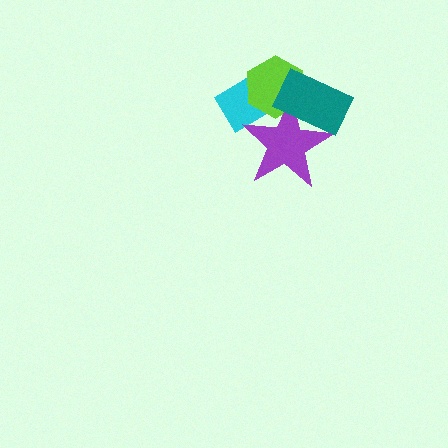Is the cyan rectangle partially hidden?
Yes, it is partially covered by another shape.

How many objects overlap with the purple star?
3 objects overlap with the purple star.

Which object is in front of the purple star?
The teal rectangle is in front of the purple star.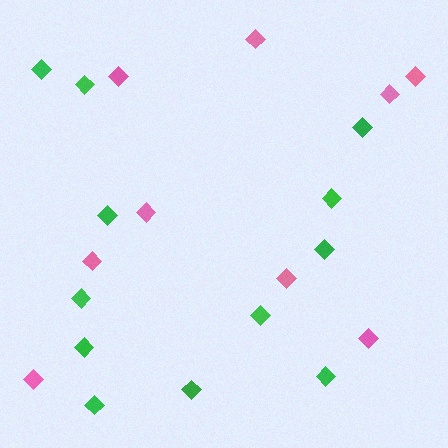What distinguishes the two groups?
There are 2 groups: one group of pink diamonds (9) and one group of green diamonds (12).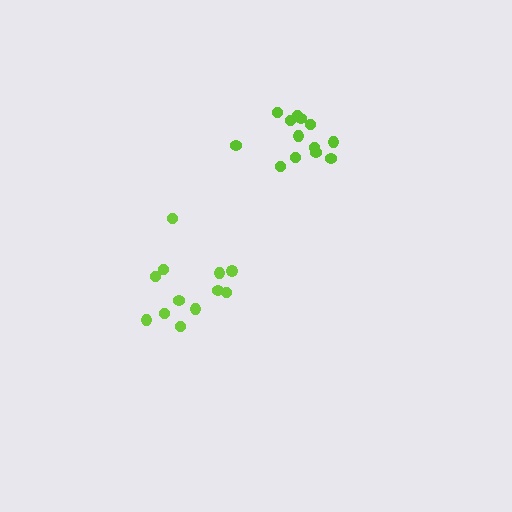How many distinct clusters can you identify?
There are 2 distinct clusters.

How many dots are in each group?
Group 1: 13 dots, Group 2: 12 dots (25 total).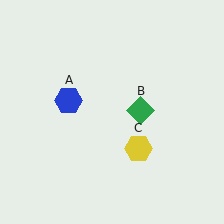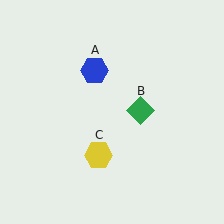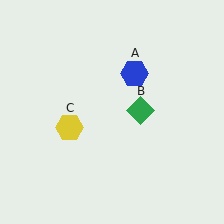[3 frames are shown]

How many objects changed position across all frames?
2 objects changed position: blue hexagon (object A), yellow hexagon (object C).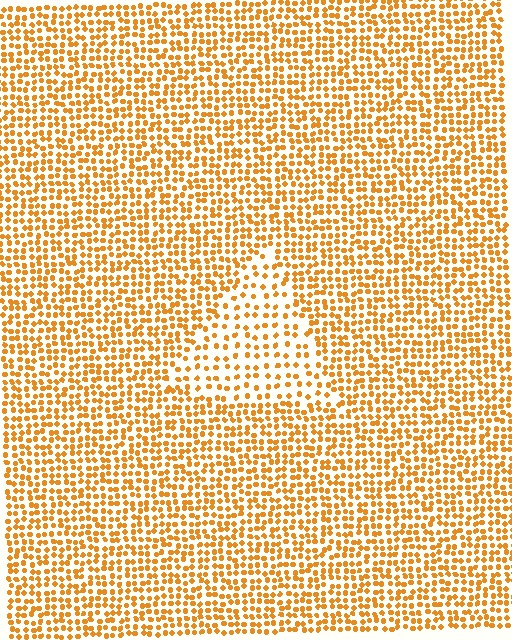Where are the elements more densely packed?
The elements are more densely packed outside the triangle boundary.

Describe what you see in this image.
The image contains small orange elements arranged at two different densities. A triangle-shaped region is visible where the elements are less densely packed than the surrounding area.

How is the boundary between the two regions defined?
The boundary is defined by a change in element density (approximately 1.9x ratio). All elements are the same color, size, and shape.